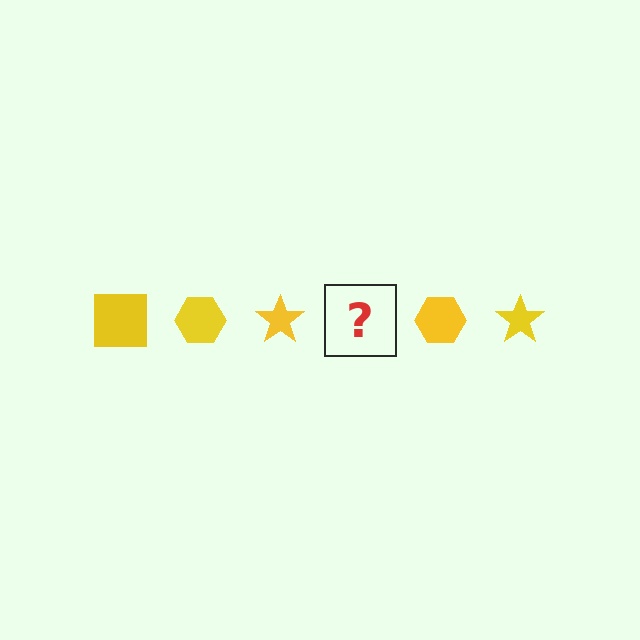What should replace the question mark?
The question mark should be replaced with a yellow square.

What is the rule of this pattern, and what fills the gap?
The rule is that the pattern cycles through square, hexagon, star shapes in yellow. The gap should be filled with a yellow square.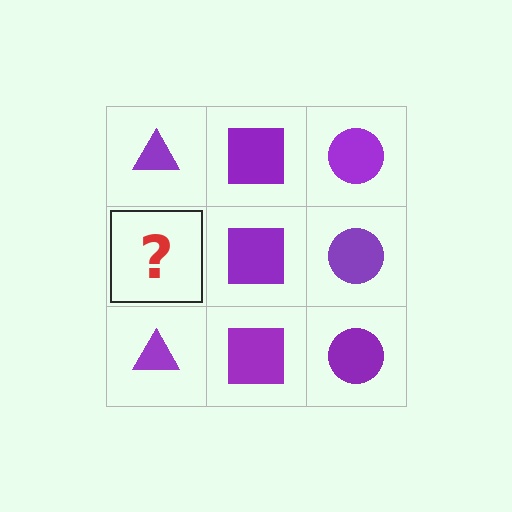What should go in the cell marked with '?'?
The missing cell should contain a purple triangle.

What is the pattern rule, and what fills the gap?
The rule is that each column has a consistent shape. The gap should be filled with a purple triangle.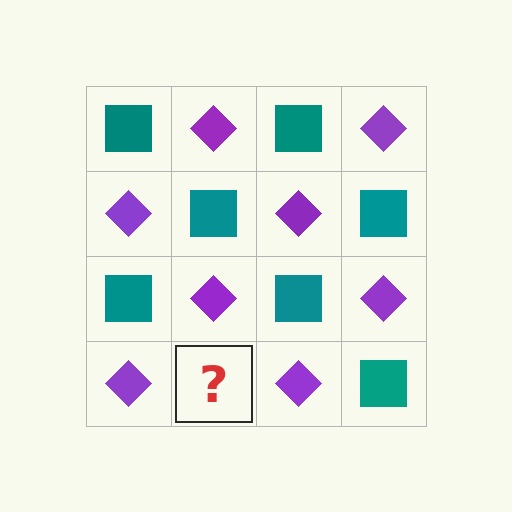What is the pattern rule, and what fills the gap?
The rule is that it alternates teal square and purple diamond in a checkerboard pattern. The gap should be filled with a teal square.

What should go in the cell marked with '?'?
The missing cell should contain a teal square.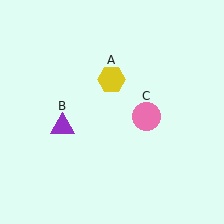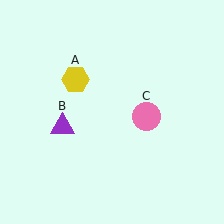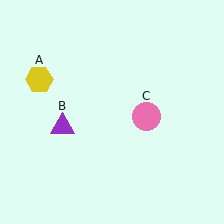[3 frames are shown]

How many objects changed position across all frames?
1 object changed position: yellow hexagon (object A).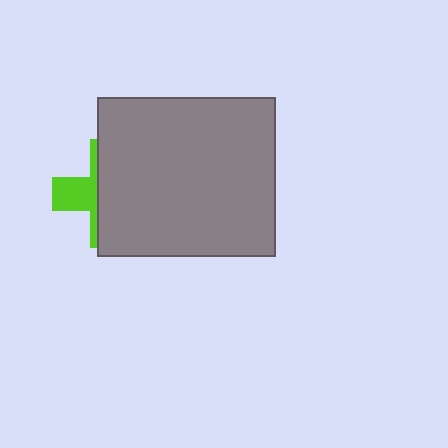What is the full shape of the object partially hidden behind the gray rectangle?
The partially hidden object is a lime cross.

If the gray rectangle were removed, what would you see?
You would see the complete lime cross.